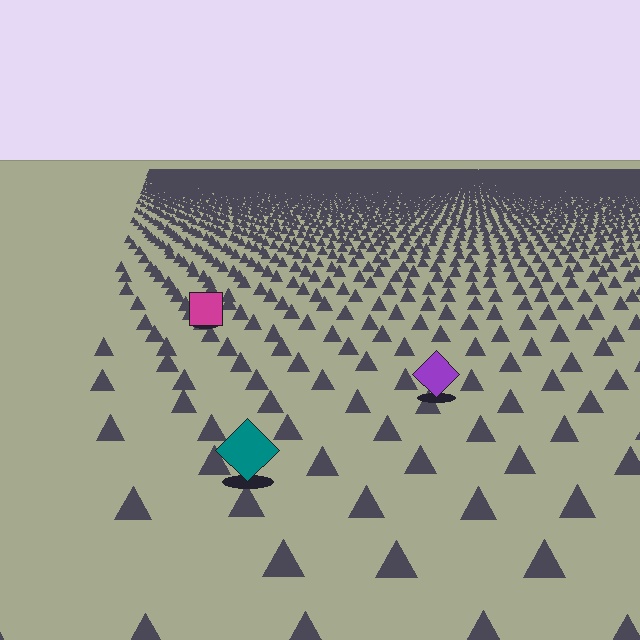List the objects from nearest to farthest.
From nearest to farthest: the teal diamond, the purple diamond, the magenta square.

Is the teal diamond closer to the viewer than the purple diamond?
Yes. The teal diamond is closer — you can tell from the texture gradient: the ground texture is coarser near it.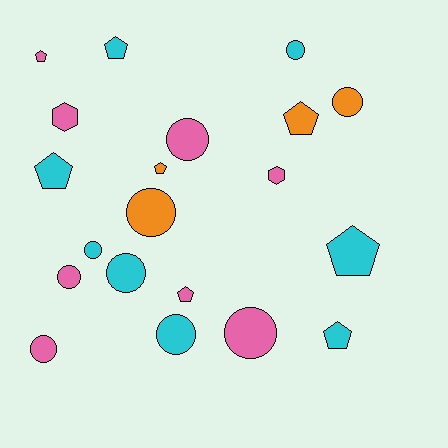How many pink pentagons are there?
There are 2 pink pentagons.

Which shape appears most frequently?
Circle, with 10 objects.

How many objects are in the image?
There are 20 objects.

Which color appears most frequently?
Pink, with 8 objects.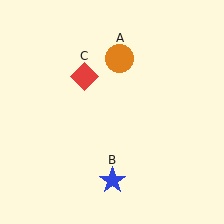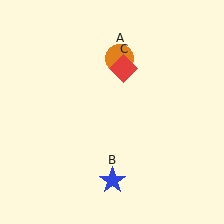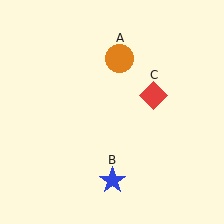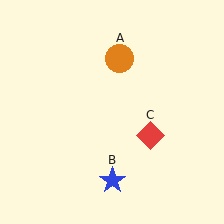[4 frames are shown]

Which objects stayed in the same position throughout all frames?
Orange circle (object A) and blue star (object B) remained stationary.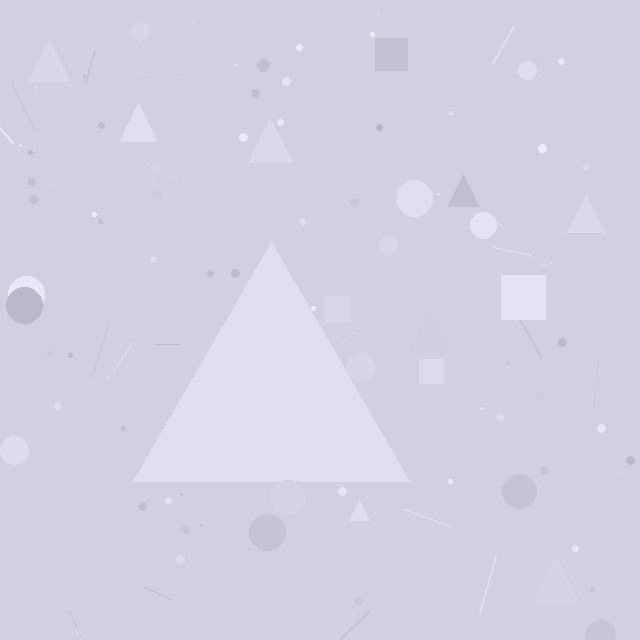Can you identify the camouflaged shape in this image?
The camouflaged shape is a triangle.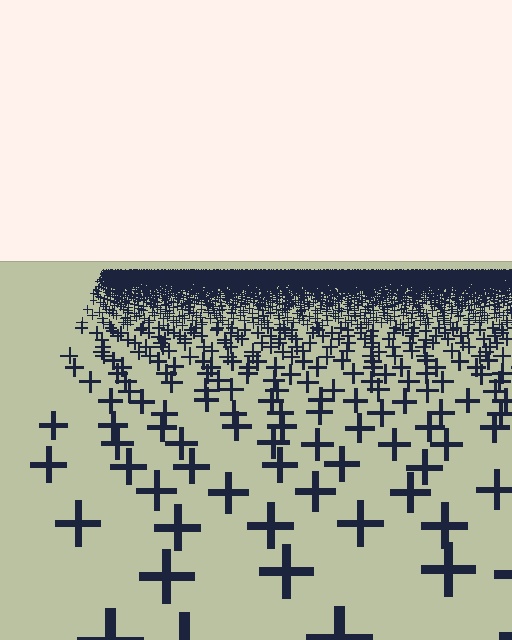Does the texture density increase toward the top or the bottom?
Density increases toward the top.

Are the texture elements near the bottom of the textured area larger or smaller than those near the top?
Larger. Near the bottom, elements are closer to the viewer and appear at a bigger on-screen size.